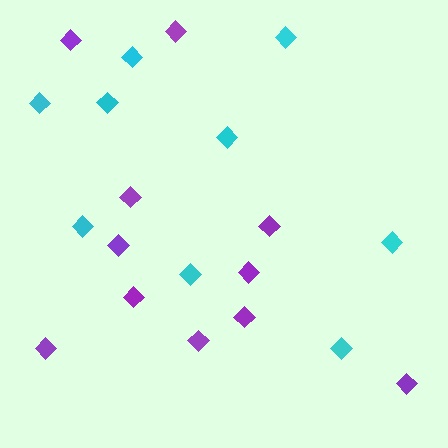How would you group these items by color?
There are 2 groups: one group of cyan diamonds (9) and one group of purple diamonds (11).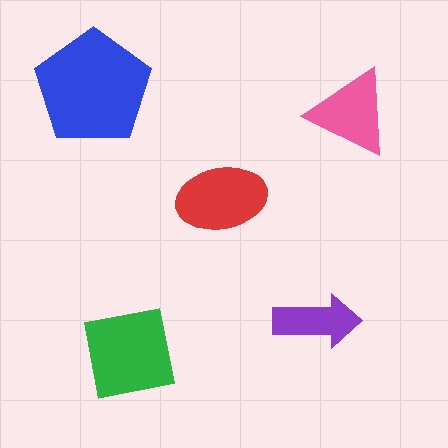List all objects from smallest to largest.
The purple arrow, the pink triangle, the red ellipse, the green square, the blue pentagon.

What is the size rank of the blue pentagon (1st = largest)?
1st.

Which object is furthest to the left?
The blue pentagon is leftmost.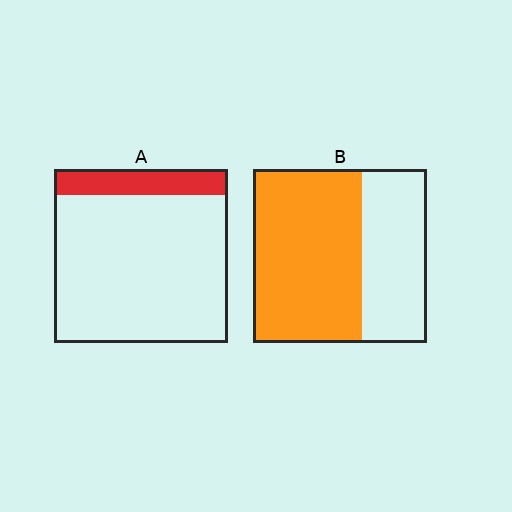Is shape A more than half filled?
No.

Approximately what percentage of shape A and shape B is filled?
A is approximately 15% and B is approximately 65%.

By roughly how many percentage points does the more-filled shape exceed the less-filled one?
By roughly 50 percentage points (B over A).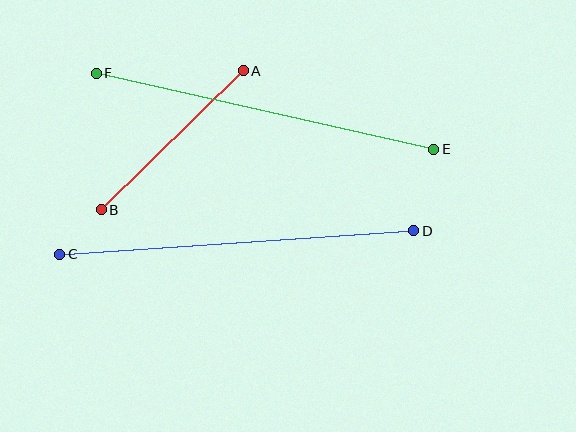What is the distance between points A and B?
The distance is approximately 199 pixels.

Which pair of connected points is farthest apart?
Points C and D are farthest apart.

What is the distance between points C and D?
The distance is approximately 355 pixels.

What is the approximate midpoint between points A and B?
The midpoint is at approximately (172, 140) pixels.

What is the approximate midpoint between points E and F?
The midpoint is at approximately (265, 111) pixels.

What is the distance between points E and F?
The distance is approximately 346 pixels.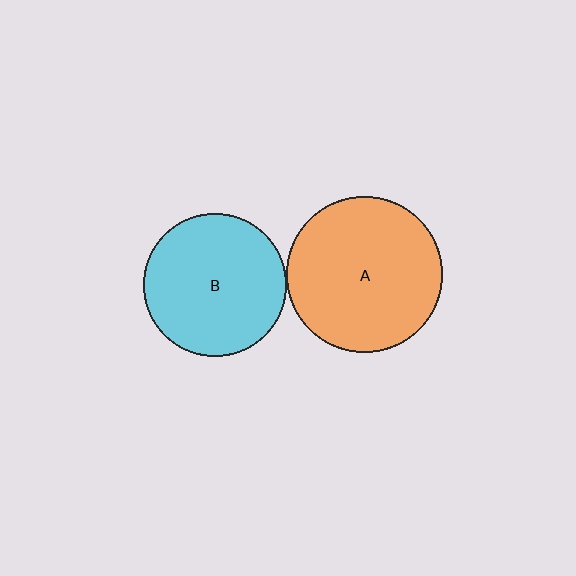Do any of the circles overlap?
No, none of the circles overlap.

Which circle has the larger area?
Circle A (orange).